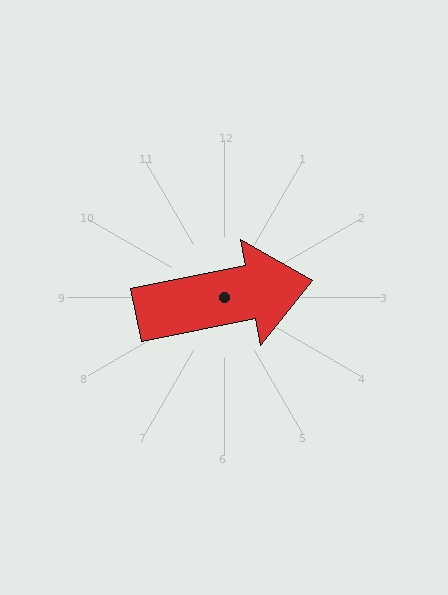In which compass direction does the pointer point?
East.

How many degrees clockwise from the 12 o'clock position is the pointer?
Approximately 79 degrees.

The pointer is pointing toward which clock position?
Roughly 3 o'clock.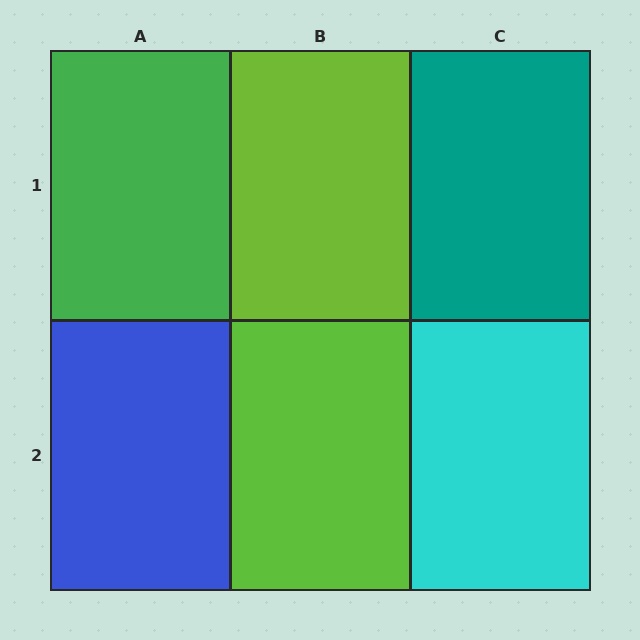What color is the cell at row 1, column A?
Green.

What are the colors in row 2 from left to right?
Blue, lime, cyan.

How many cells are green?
1 cell is green.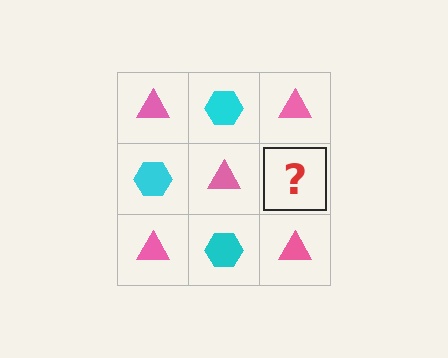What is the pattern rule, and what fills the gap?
The rule is that it alternates pink triangle and cyan hexagon in a checkerboard pattern. The gap should be filled with a cyan hexagon.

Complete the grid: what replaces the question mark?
The question mark should be replaced with a cyan hexagon.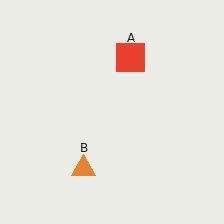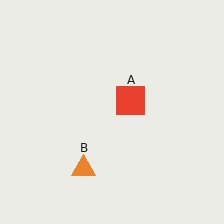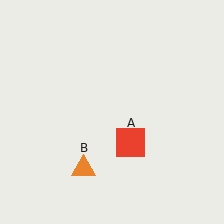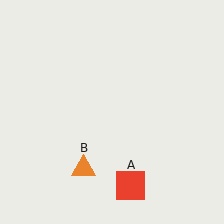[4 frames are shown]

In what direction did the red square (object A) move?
The red square (object A) moved down.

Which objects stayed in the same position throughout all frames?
Orange triangle (object B) remained stationary.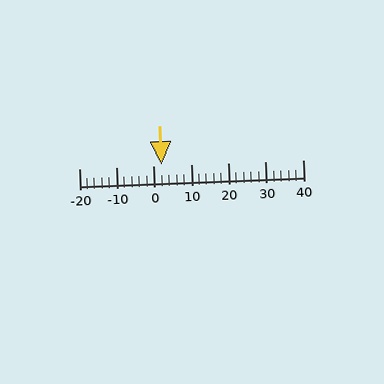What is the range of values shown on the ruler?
The ruler shows values from -20 to 40.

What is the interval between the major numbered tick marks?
The major tick marks are spaced 10 units apart.